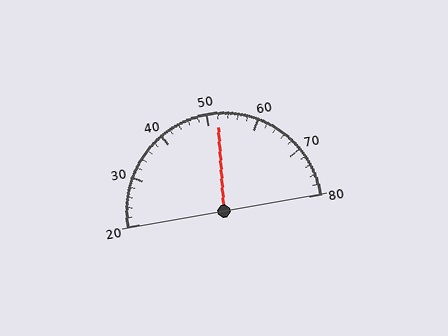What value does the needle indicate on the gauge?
The needle indicates approximately 52.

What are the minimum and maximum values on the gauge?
The gauge ranges from 20 to 80.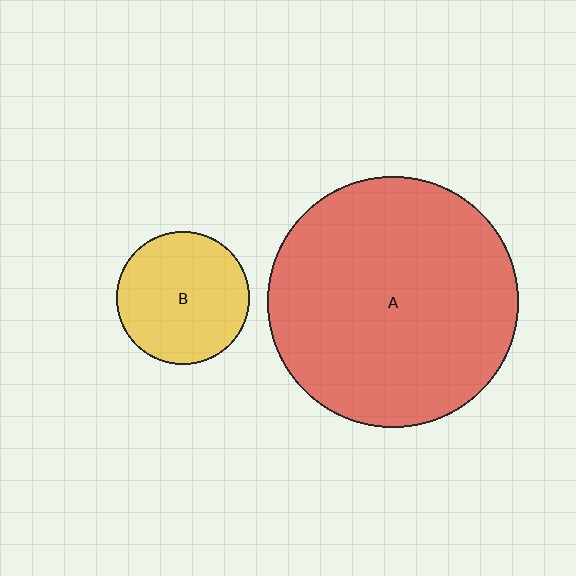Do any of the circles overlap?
No, none of the circles overlap.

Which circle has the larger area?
Circle A (red).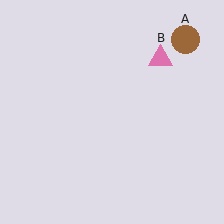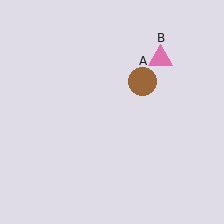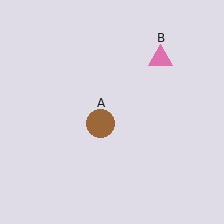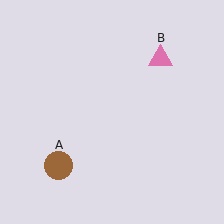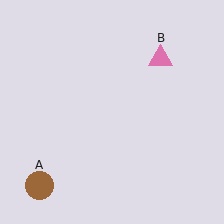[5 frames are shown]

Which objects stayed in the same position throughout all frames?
Pink triangle (object B) remained stationary.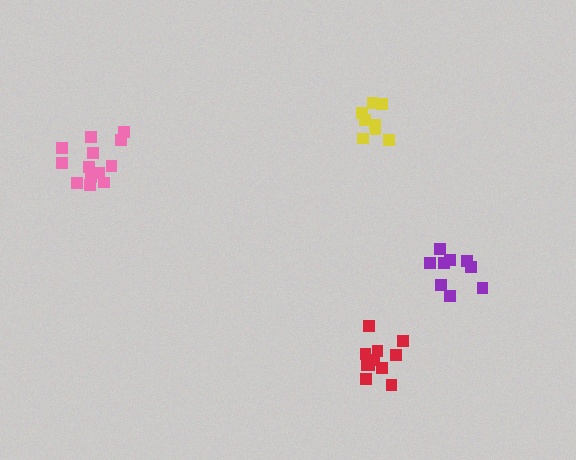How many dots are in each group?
Group 1: 8 dots, Group 2: 13 dots, Group 3: 11 dots, Group 4: 9 dots (41 total).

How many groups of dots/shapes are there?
There are 4 groups.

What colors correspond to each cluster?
The clusters are colored: yellow, pink, red, purple.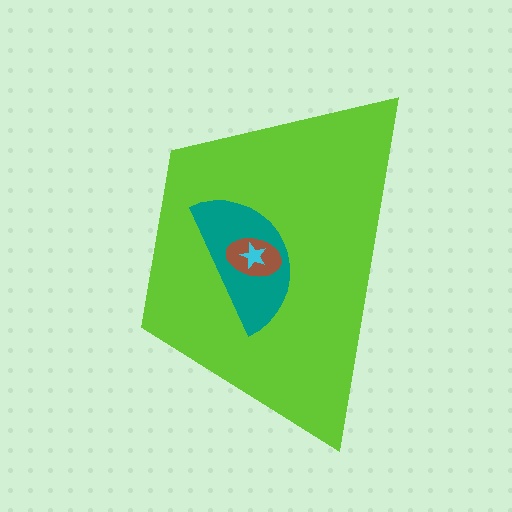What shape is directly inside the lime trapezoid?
The teal semicircle.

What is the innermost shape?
The cyan star.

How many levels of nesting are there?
4.